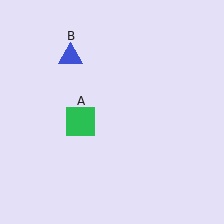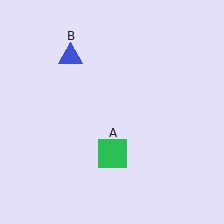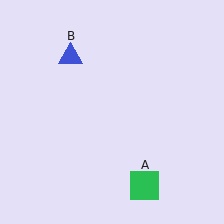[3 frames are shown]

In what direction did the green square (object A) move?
The green square (object A) moved down and to the right.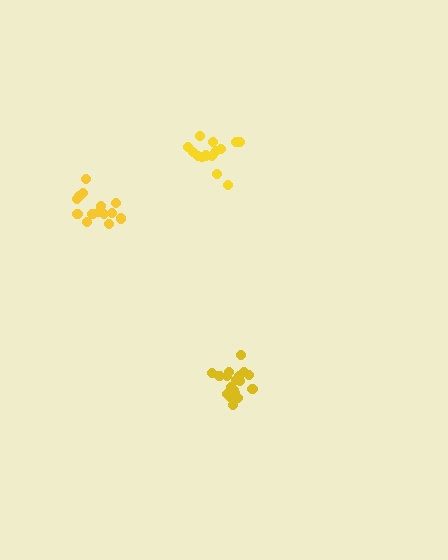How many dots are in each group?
Group 1: 14 dots, Group 2: 14 dots, Group 3: 19 dots (47 total).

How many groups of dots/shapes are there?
There are 3 groups.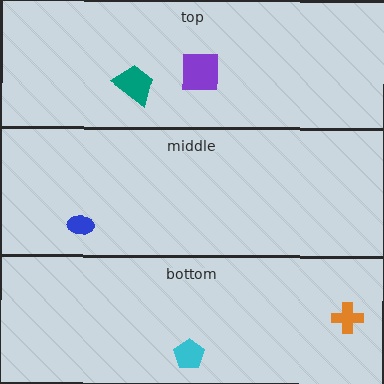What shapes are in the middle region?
The blue ellipse.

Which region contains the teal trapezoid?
The top region.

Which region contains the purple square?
The top region.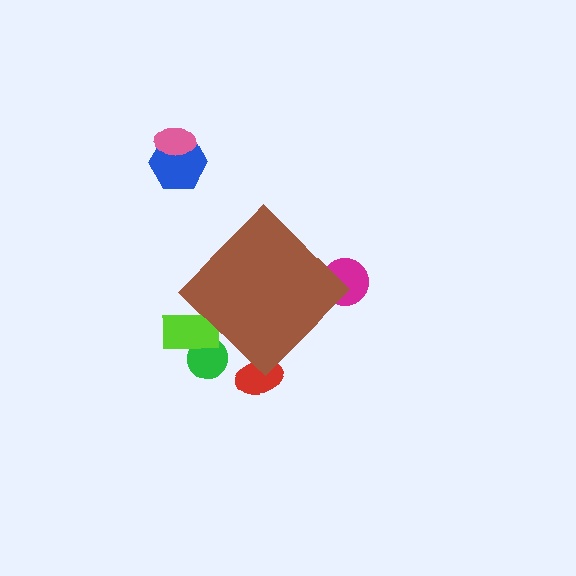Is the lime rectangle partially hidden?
Yes, the lime rectangle is partially hidden behind the brown diamond.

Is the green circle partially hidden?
Yes, the green circle is partially hidden behind the brown diamond.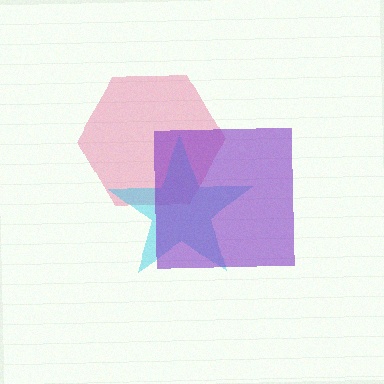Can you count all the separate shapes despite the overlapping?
Yes, there are 3 separate shapes.